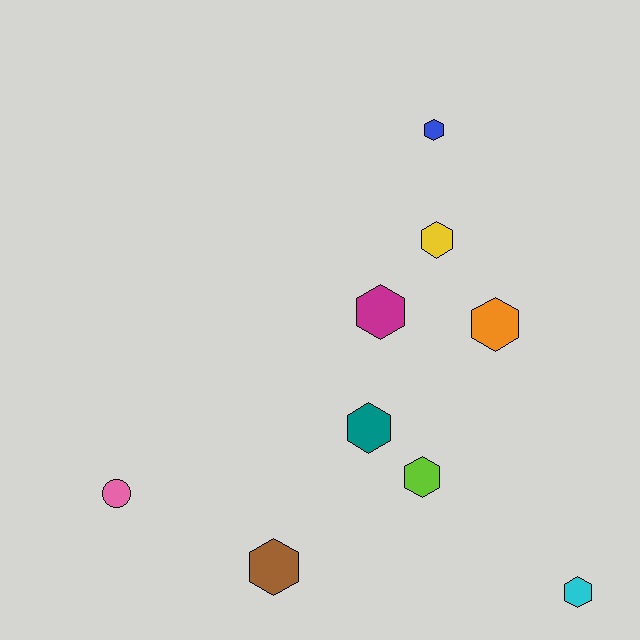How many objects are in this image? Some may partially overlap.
There are 9 objects.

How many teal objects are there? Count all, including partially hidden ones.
There is 1 teal object.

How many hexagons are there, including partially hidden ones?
There are 8 hexagons.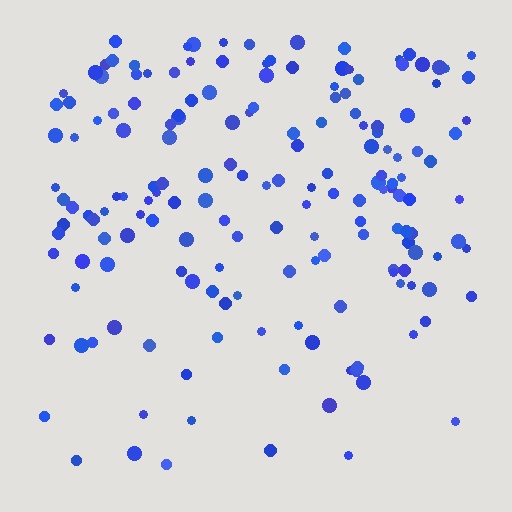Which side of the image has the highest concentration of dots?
The top.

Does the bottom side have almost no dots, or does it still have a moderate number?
Still a moderate number, just noticeably fewer than the top.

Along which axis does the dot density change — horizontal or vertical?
Vertical.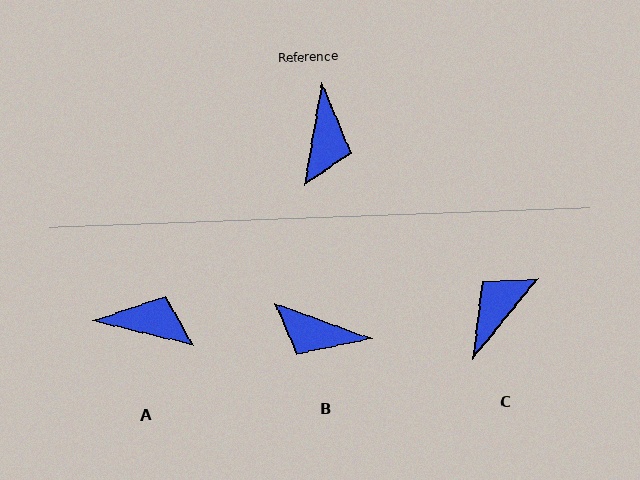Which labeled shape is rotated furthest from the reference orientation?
C, about 151 degrees away.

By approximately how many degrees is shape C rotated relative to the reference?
Approximately 151 degrees counter-clockwise.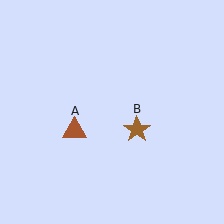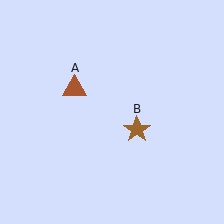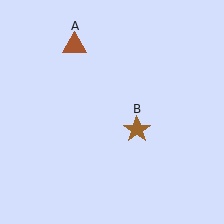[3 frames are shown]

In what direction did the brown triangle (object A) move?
The brown triangle (object A) moved up.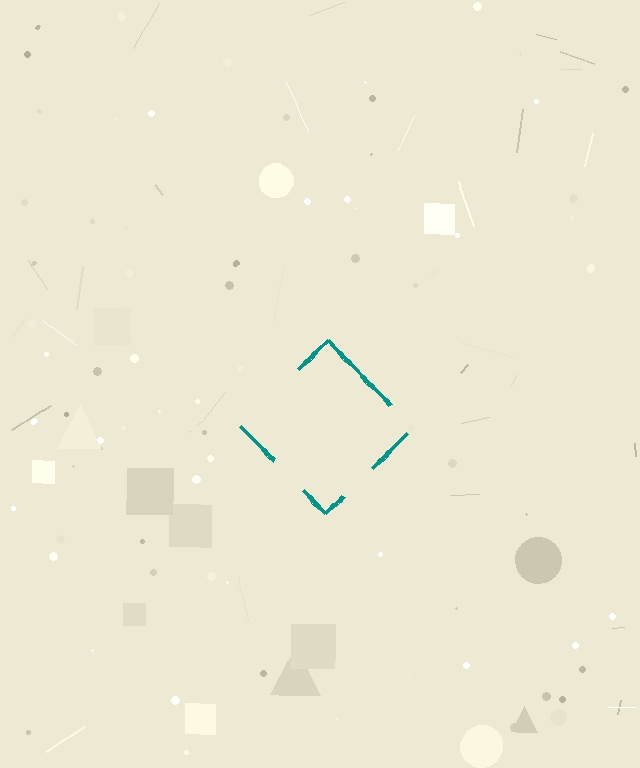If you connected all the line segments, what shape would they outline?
They would outline a diamond.